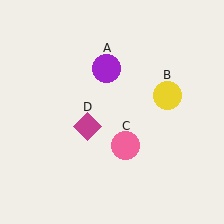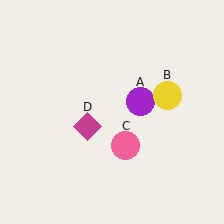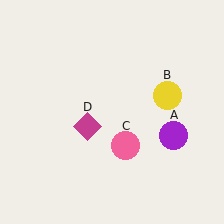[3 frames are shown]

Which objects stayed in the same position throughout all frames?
Yellow circle (object B) and pink circle (object C) and magenta diamond (object D) remained stationary.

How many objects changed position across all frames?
1 object changed position: purple circle (object A).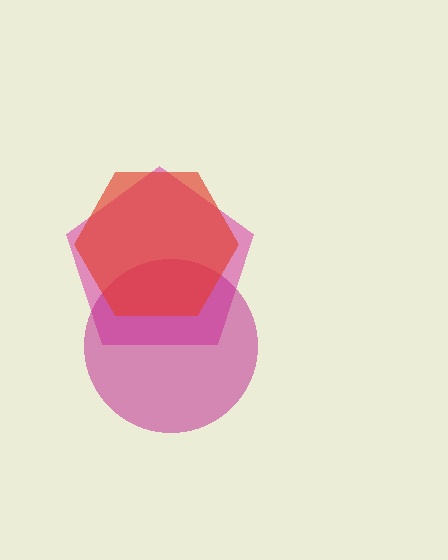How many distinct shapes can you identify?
There are 3 distinct shapes: a pink pentagon, a magenta circle, a red hexagon.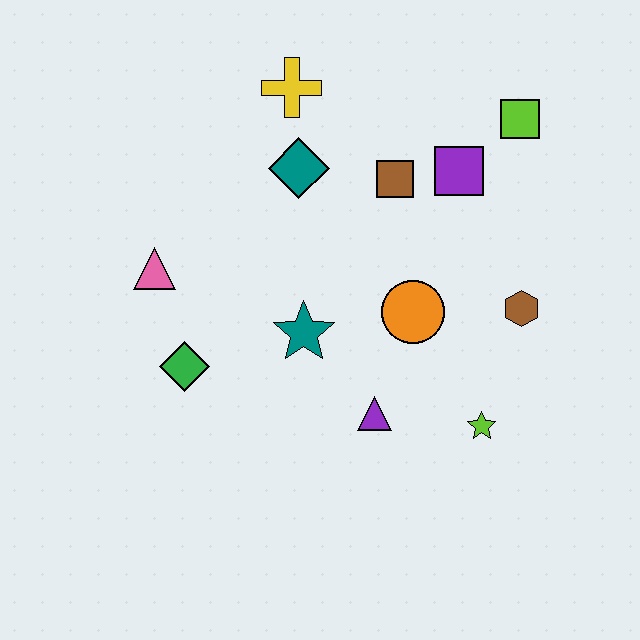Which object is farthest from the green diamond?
The lime square is farthest from the green diamond.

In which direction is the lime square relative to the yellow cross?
The lime square is to the right of the yellow cross.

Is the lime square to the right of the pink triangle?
Yes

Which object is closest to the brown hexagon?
The orange circle is closest to the brown hexagon.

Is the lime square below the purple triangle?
No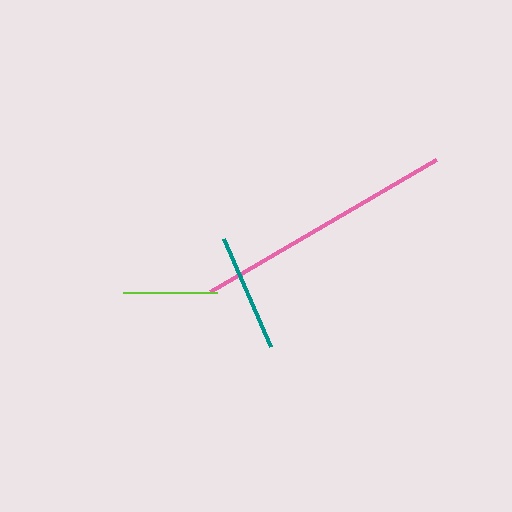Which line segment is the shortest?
The lime line is the shortest at approximately 94 pixels.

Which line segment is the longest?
The pink line is the longest at approximately 262 pixels.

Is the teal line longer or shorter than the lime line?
The teal line is longer than the lime line.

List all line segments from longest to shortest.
From longest to shortest: pink, teal, lime.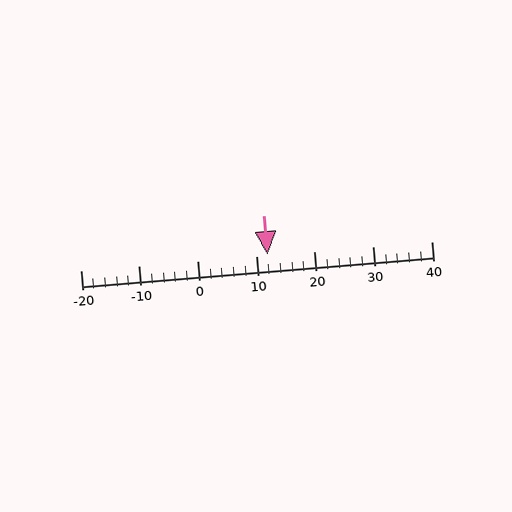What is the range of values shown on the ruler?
The ruler shows values from -20 to 40.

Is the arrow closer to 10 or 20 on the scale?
The arrow is closer to 10.